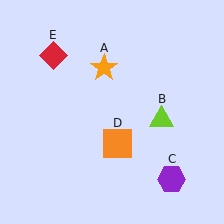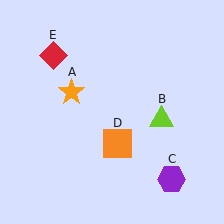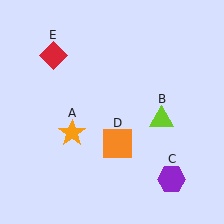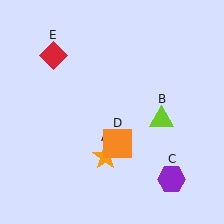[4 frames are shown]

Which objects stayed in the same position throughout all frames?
Lime triangle (object B) and purple hexagon (object C) and orange square (object D) and red diamond (object E) remained stationary.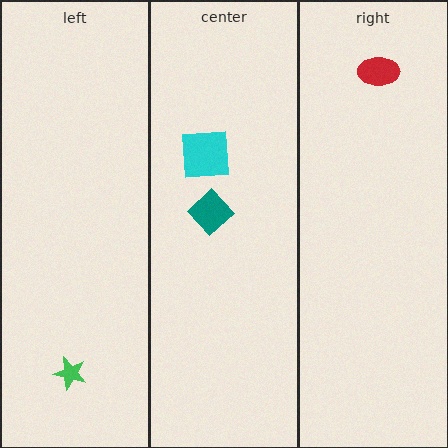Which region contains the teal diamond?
The center region.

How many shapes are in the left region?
1.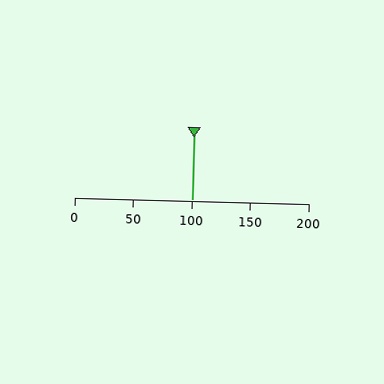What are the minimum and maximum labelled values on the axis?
The axis runs from 0 to 200.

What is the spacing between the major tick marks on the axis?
The major ticks are spaced 50 apart.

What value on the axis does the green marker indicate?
The marker indicates approximately 100.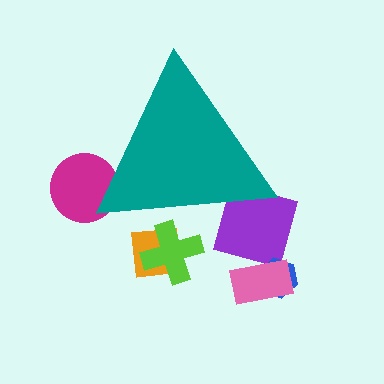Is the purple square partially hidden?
Yes, the purple square is partially hidden behind the teal triangle.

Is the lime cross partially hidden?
Yes, the lime cross is partially hidden behind the teal triangle.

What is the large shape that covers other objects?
A teal triangle.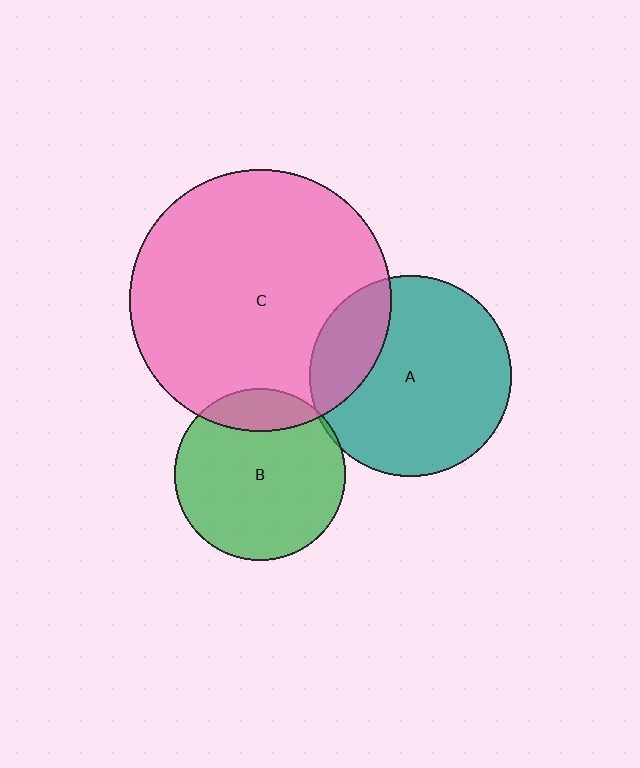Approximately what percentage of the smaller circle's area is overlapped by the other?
Approximately 15%.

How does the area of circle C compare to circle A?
Approximately 1.7 times.